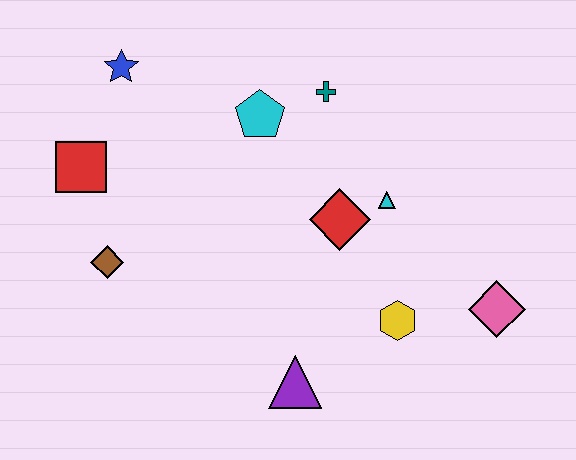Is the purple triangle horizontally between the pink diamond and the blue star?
Yes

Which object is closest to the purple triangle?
The yellow hexagon is closest to the purple triangle.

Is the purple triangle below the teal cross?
Yes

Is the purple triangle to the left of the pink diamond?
Yes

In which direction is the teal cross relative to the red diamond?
The teal cross is above the red diamond.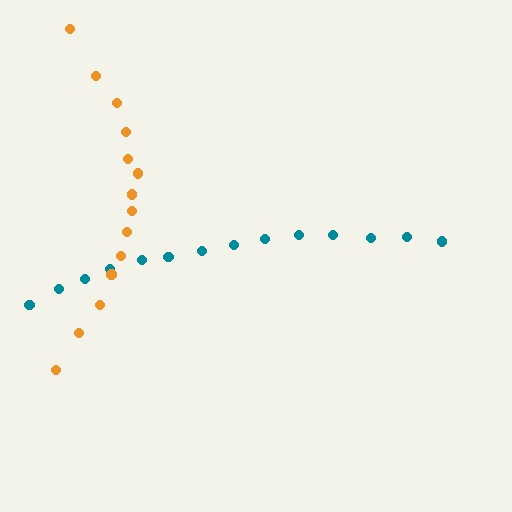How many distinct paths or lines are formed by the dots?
There are 2 distinct paths.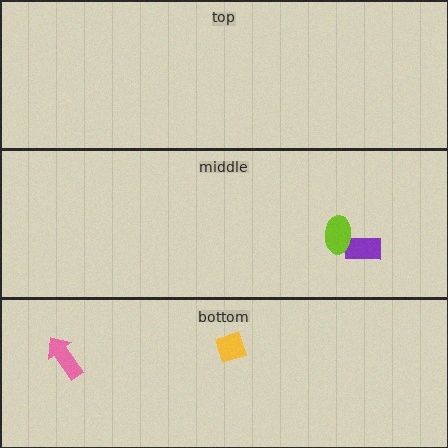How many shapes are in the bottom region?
2.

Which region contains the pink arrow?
The bottom region.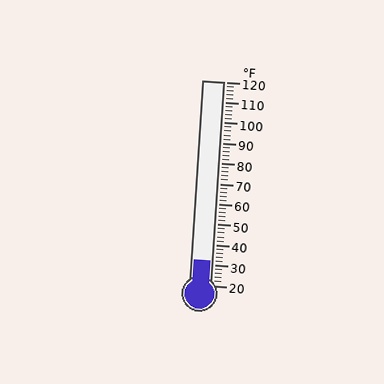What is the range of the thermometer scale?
The thermometer scale ranges from 20°F to 120°F.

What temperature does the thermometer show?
The thermometer shows approximately 32°F.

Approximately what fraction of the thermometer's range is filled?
The thermometer is filled to approximately 10% of its range.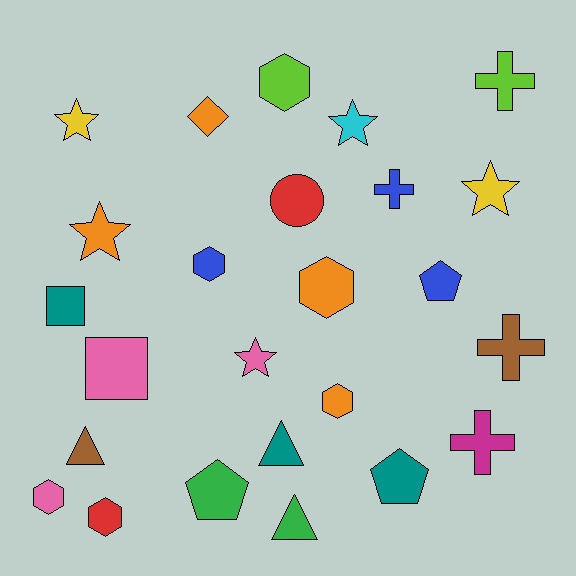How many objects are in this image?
There are 25 objects.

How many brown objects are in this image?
There are 2 brown objects.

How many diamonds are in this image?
There is 1 diamond.